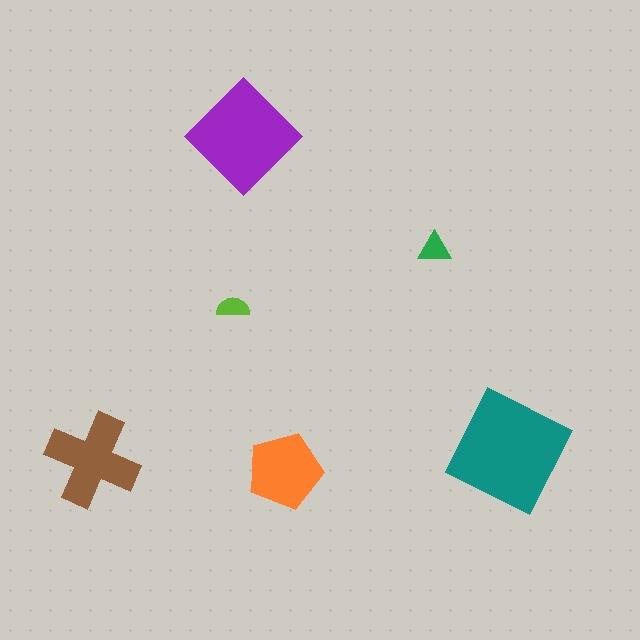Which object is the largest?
The teal square.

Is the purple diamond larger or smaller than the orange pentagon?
Larger.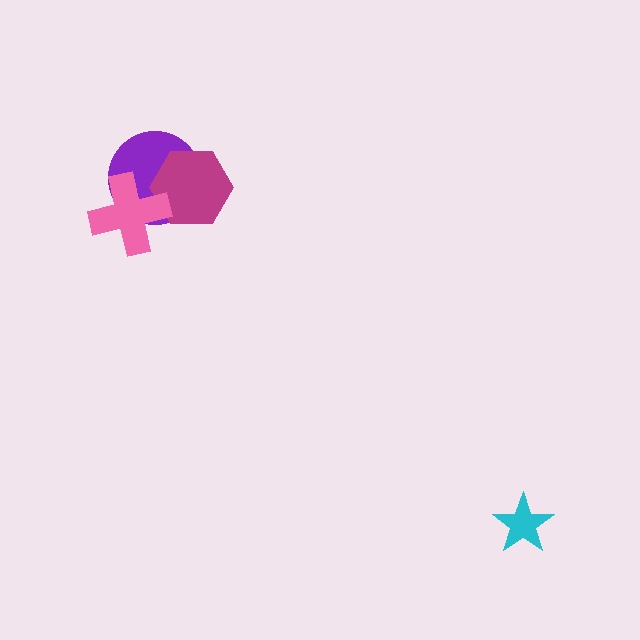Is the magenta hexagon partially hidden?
Yes, it is partially covered by another shape.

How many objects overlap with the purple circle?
2 objects overlap with the purple circle.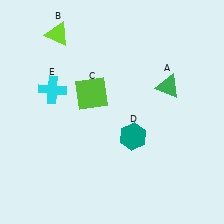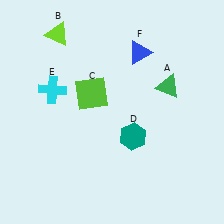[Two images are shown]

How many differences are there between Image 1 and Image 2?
There is 1 difference between the two images.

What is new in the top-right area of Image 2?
A blue triangle (F) was added in the top-right area of Image 2.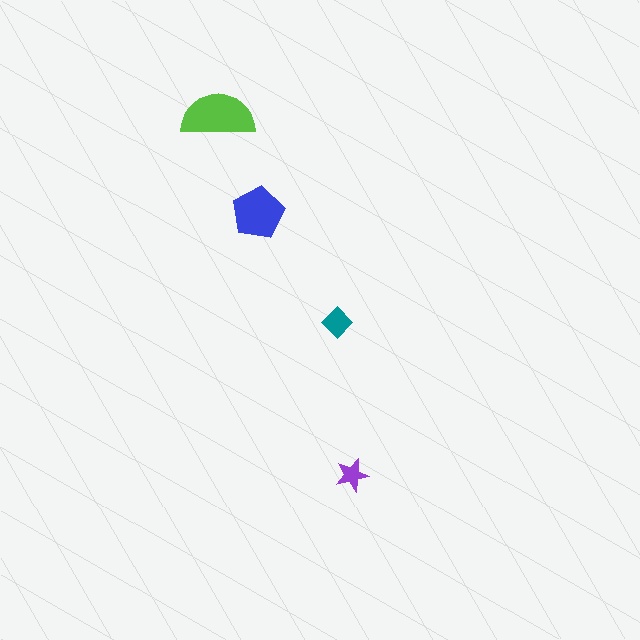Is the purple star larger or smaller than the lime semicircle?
Smaller.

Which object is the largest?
The lime semicircle.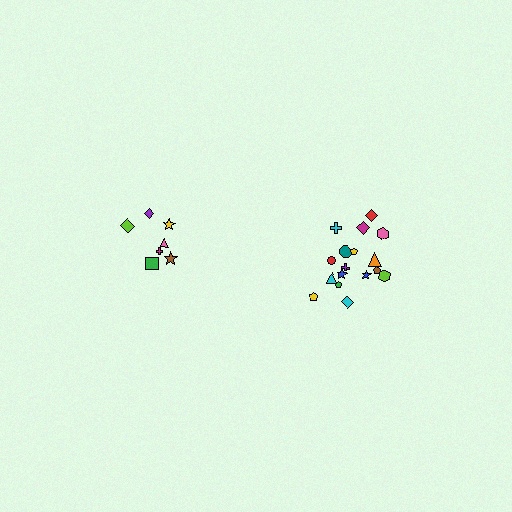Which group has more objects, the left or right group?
The right group.